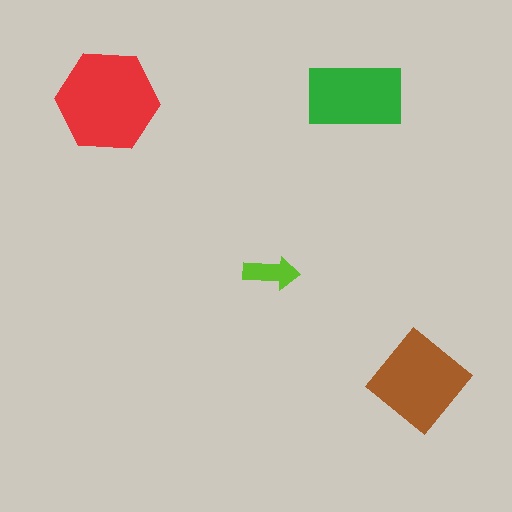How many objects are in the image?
There are 4 objects in the image.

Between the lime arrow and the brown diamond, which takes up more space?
The brown diamond.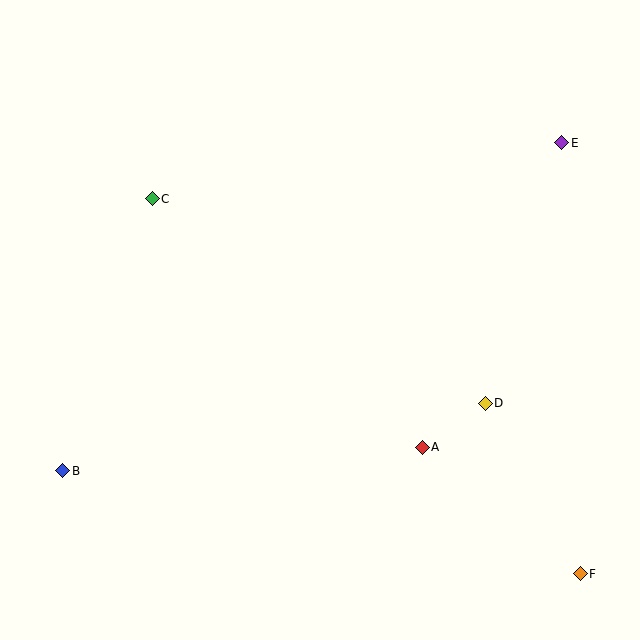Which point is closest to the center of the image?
Point A at (422, 447) is closest to the center.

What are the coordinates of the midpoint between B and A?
The midpoint between B and A is at (243, 459).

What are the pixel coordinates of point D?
Point D is at (485, 403).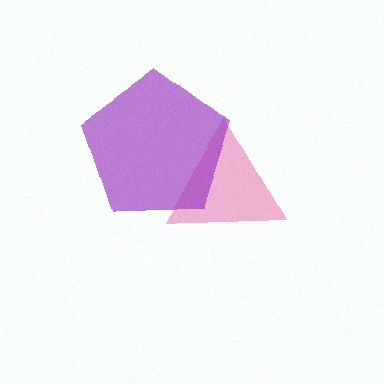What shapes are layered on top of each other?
The layered shapes are: a pink triangle, a purple pentagon.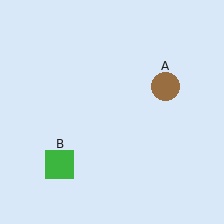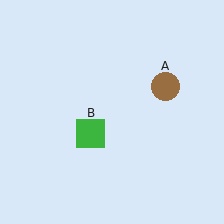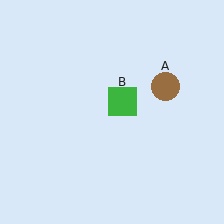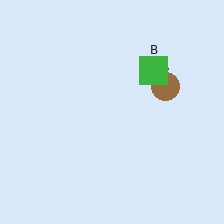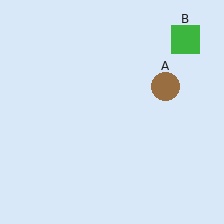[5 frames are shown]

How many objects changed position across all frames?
1 object changed position: green square (object B).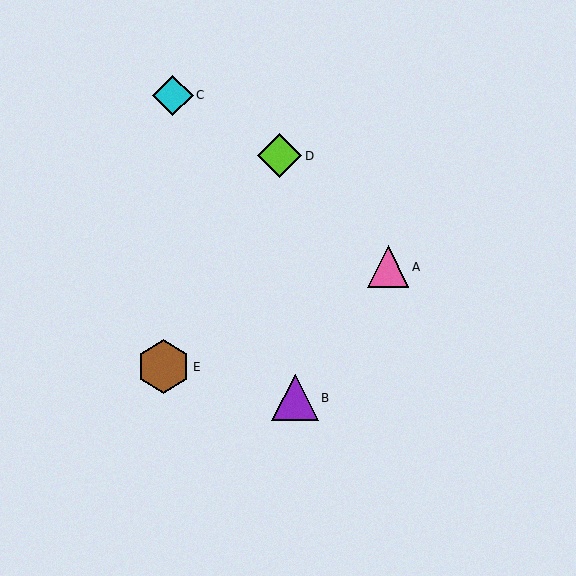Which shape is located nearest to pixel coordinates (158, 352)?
The brown hexagon (labeled E) at (163, 367) is nearest to that location.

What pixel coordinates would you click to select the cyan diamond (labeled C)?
Click at (173, 95) to select the cyan diamond C.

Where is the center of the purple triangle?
The center of the purple triangle is at (295, 398).